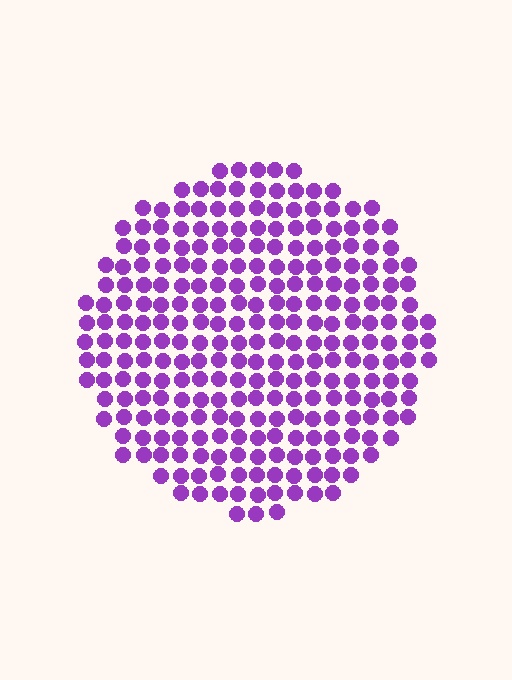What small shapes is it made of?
It is made of small circles.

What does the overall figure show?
The overall figure shows a circle.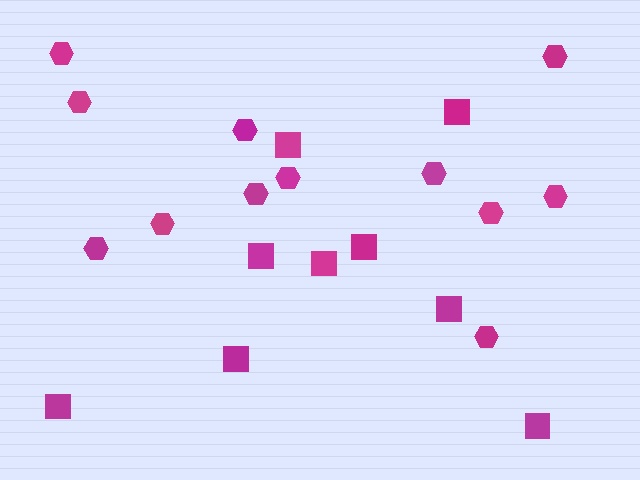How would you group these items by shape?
There are 2 groups: one group of squares (9) and one group of hexagons (12).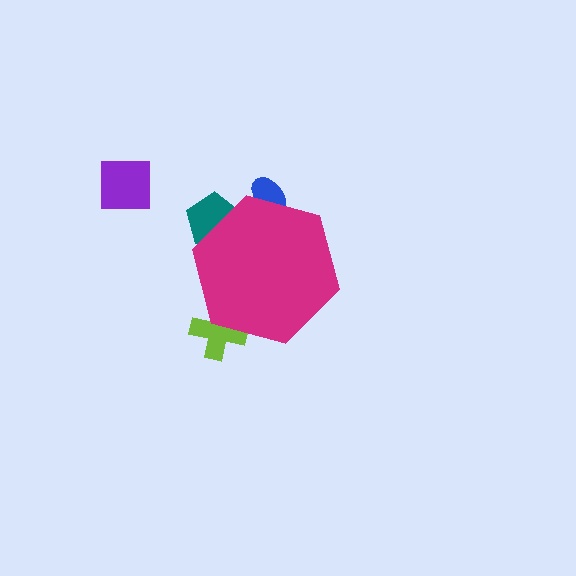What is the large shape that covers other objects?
A magenta hexagon.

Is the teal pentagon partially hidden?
Yes, the teal pentagon is partially hidden behind the magenta hexagon.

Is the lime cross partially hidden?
Yes, the lime cross is partially hidden behind the magenta hexagon.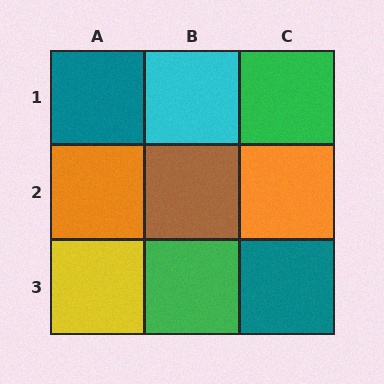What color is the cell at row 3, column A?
Yellow.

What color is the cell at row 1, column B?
Cyan.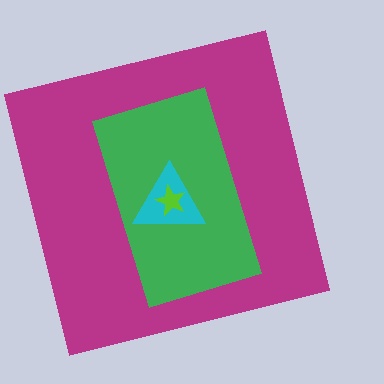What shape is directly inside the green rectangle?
The cyan triangle.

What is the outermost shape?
The magenta square.